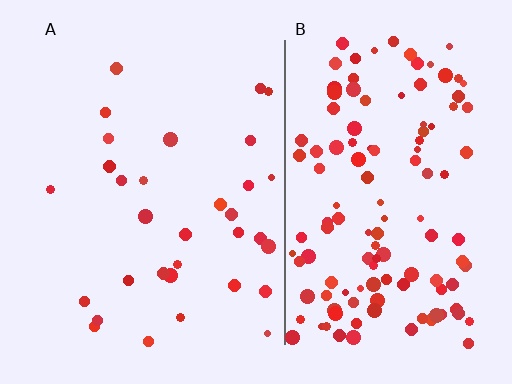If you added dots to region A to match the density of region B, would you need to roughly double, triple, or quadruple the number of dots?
Approximately quadruple.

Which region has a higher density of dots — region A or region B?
B (the right).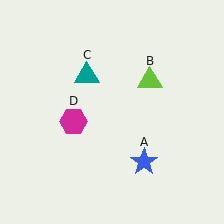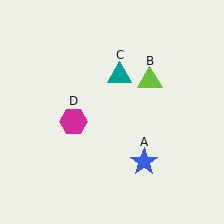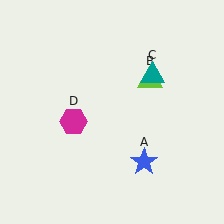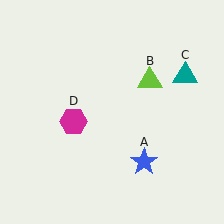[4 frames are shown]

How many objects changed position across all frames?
1 object changed position: teal triangle (object C).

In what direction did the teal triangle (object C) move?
The teal triangle (object C) moved right.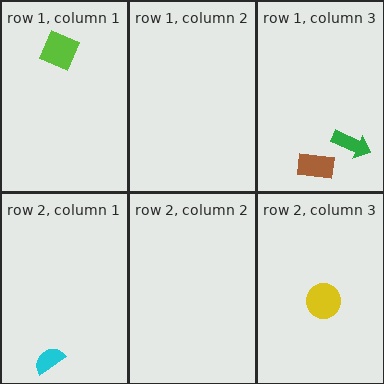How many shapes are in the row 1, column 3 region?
2.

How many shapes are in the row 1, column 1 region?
1.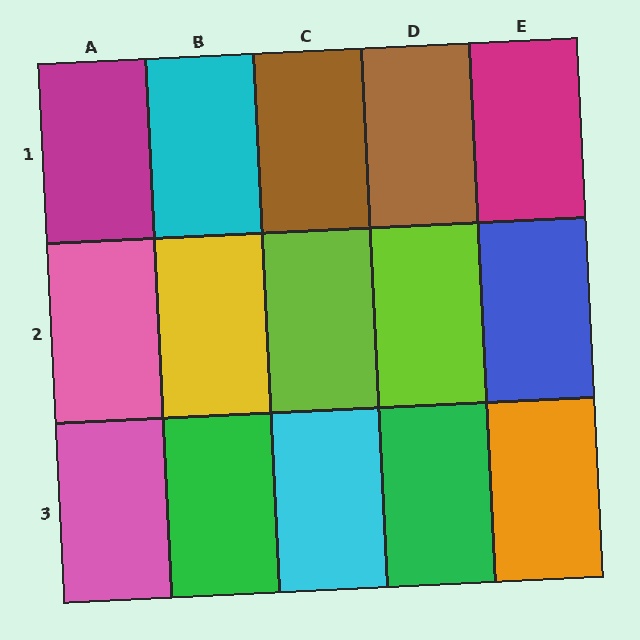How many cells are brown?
2 cells are brown.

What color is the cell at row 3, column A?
Pink.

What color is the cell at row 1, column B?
Cyan.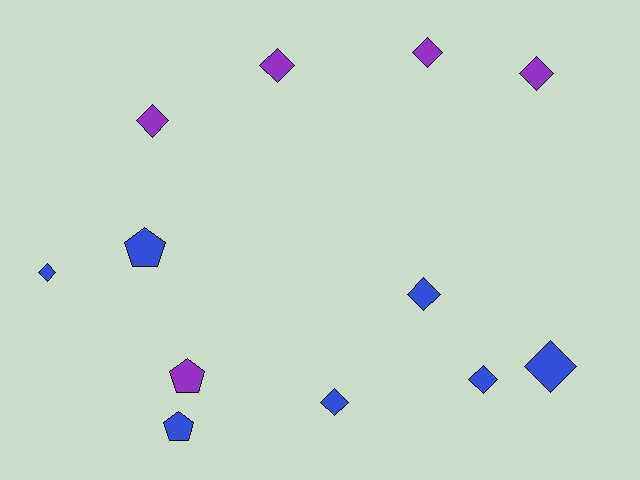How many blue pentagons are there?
There are 2 blue pentagons.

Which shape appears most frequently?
Diamond, with 9 objects.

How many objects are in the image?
There are 12 objects.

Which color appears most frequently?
Blue, with 7 objects.